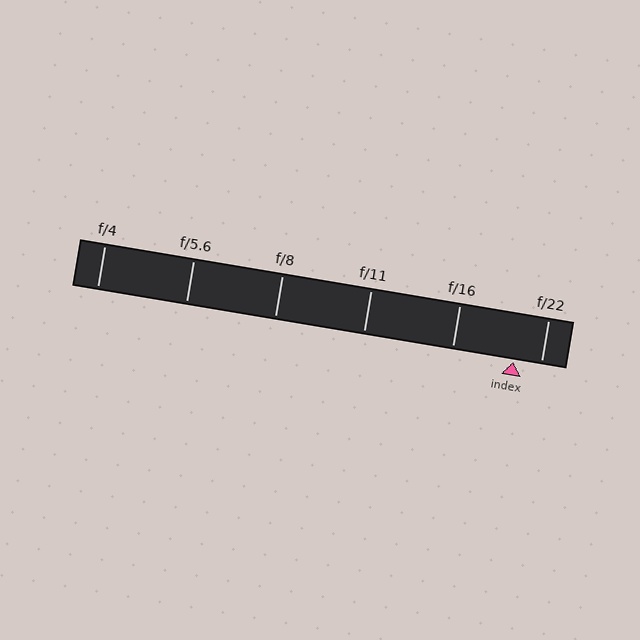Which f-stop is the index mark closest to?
The index mark is closest to f/22.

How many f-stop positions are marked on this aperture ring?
There are 6 f-stop positions marked.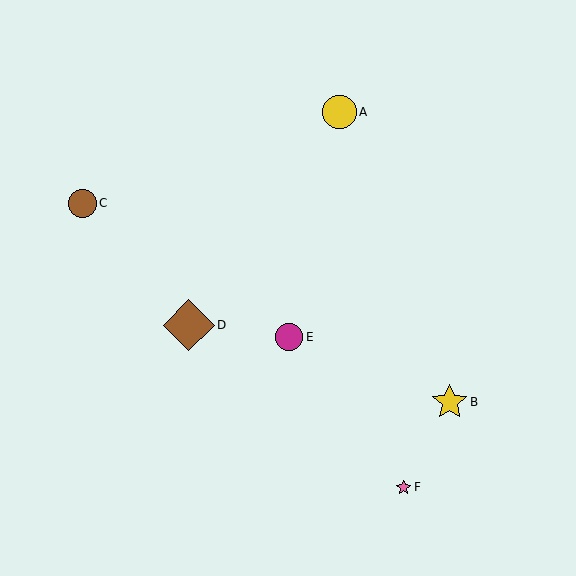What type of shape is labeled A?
Shape A is a yellow circle.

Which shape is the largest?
The brown diamond (labeled D) is the largest.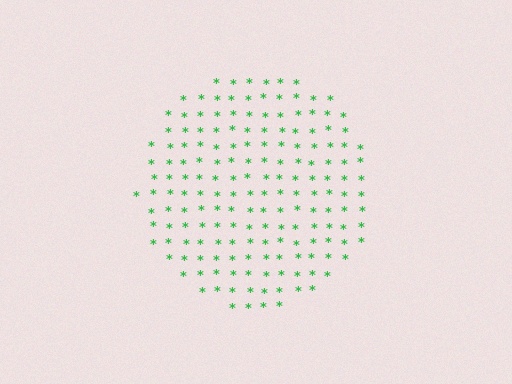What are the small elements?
The small elements are asterisks.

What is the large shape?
The large shape is a circle.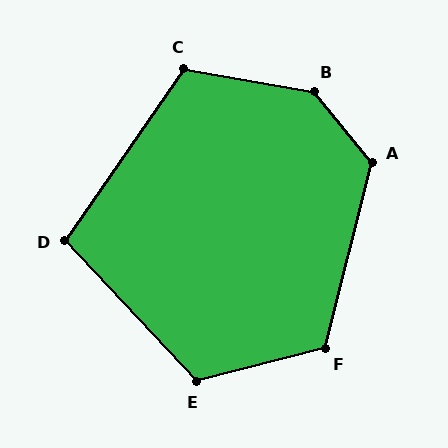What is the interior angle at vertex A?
Approximately 127 degrees (obtuse).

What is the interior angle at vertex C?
Approximately 115 degrees (obtuse).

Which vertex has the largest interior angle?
B, at approximately 139 degrees.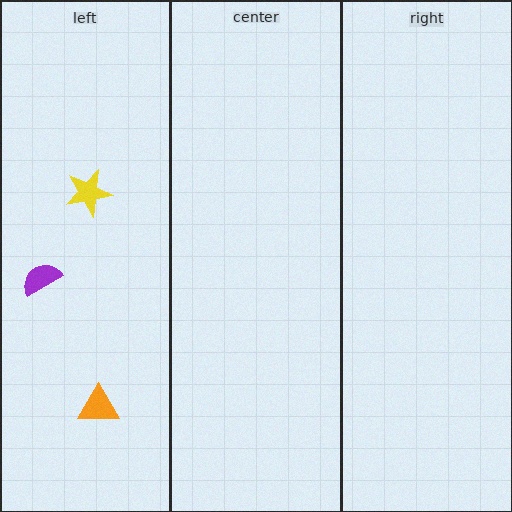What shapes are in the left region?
The purple semicircle, the orange triangle, the yellow star.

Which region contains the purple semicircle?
The left region.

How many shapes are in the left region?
3.